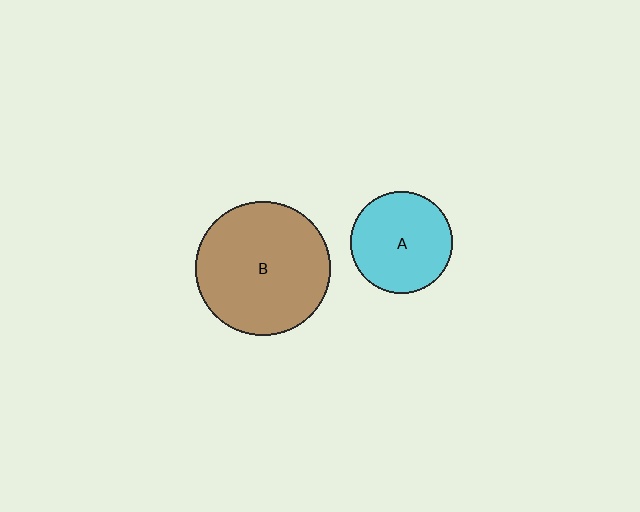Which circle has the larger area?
Circle B (brown).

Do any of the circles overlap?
No, none of the circles overlap.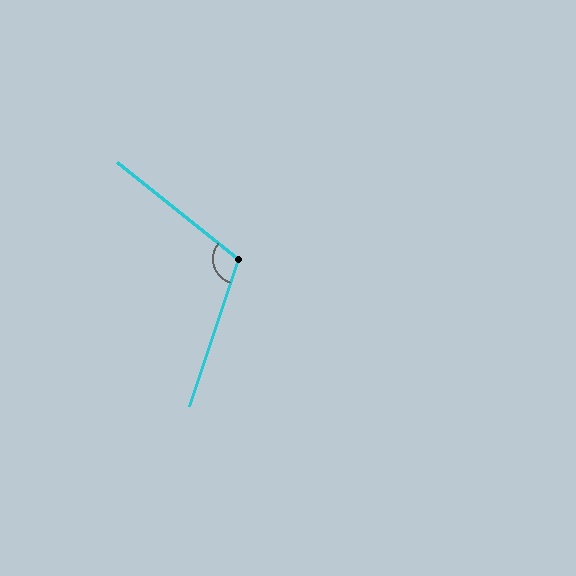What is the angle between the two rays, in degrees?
Approximately 110 degrees.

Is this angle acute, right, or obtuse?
It is obtuse.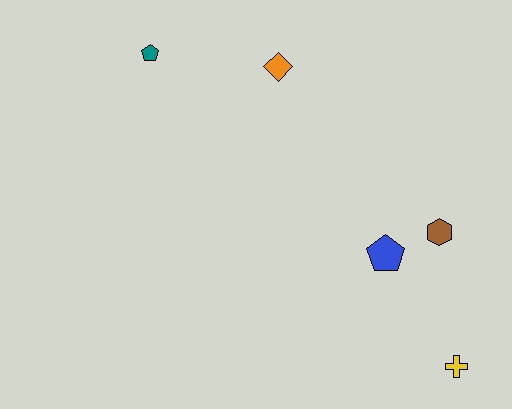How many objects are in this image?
There are 5 objects.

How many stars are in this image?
There are no stars.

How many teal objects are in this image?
There is 1 teal object.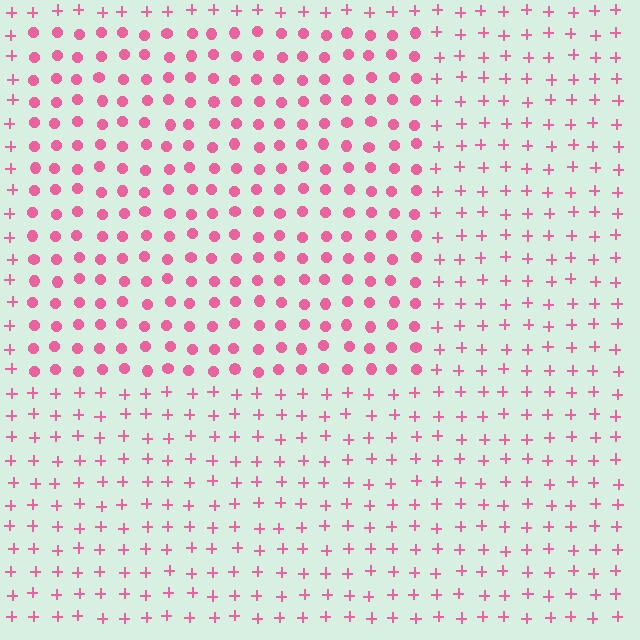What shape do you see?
I see a rectangle.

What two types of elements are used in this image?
The image uses circles inside the rectangle region and plus signs outside it.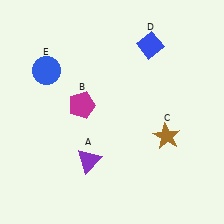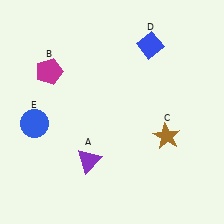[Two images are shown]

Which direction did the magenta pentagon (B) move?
The magenta pentagon (B) moved up.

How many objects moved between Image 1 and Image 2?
2 objects moved between the two images.